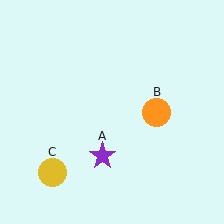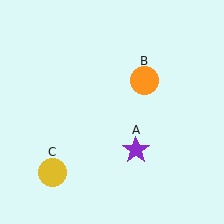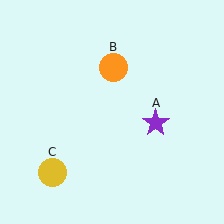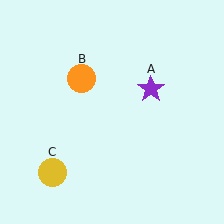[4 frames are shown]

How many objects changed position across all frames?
2 objects changed position: purple star (object A), orange circle (object B).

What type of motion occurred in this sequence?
The purple star (object A), orange circle (object B) rotated counterclockwise around the center of the scene.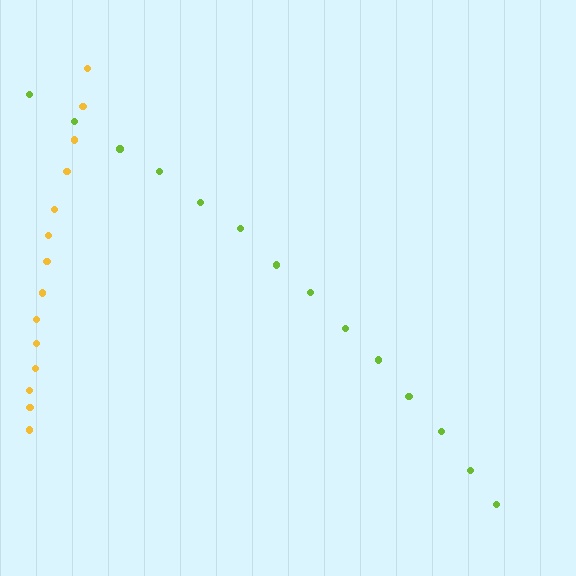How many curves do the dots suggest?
There are 2 distinct paths.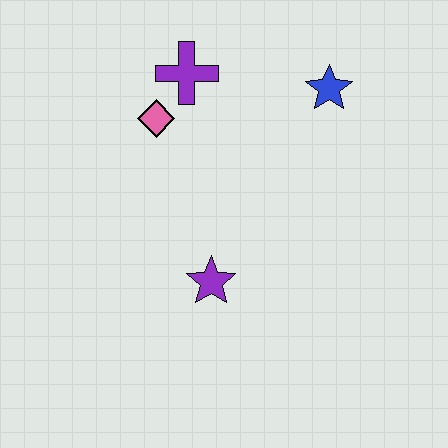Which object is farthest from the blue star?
The purple star is farthest from the blue star.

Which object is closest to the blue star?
The purple cross is closest to the blue star.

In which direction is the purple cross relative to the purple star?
The purple cross is above the purple star.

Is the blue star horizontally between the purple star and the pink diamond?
No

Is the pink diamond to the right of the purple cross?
No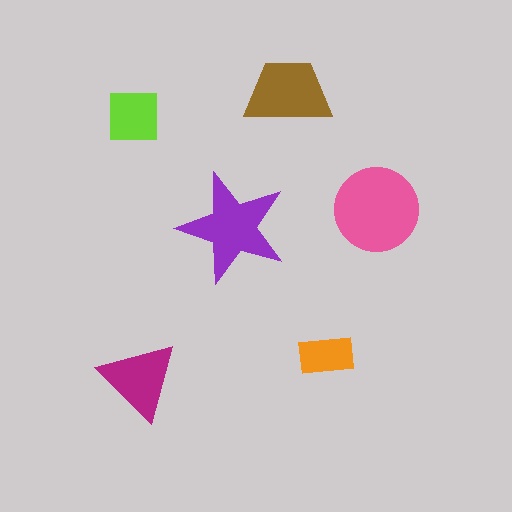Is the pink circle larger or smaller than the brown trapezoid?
Larger.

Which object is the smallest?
The orange rectangle.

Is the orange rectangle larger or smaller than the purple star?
Smaller.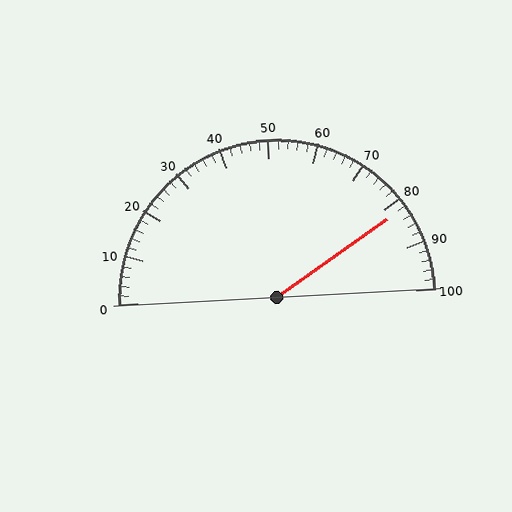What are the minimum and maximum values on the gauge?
The gauge ranges from 0 to 100.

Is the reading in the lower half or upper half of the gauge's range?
The reading is in the upper half of the range (0 to 100).